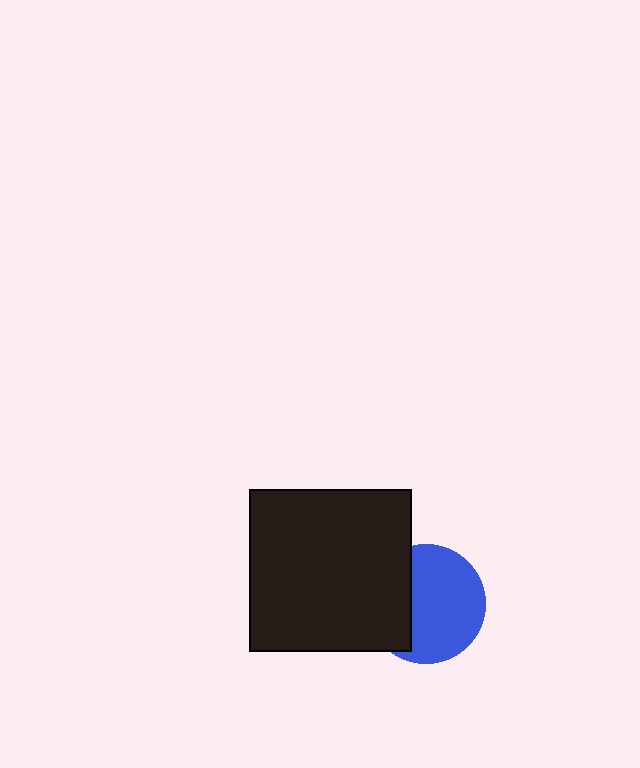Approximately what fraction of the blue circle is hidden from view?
Roughly 34% of the blue circle is hidden behind the black square.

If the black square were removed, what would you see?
You would see the complete blue circle.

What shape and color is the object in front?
The object in front is a black square.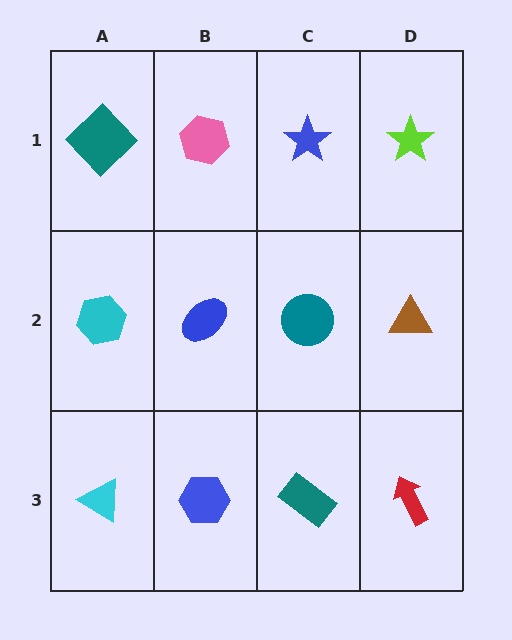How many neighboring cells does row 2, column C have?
4.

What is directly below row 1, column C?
A teal circle.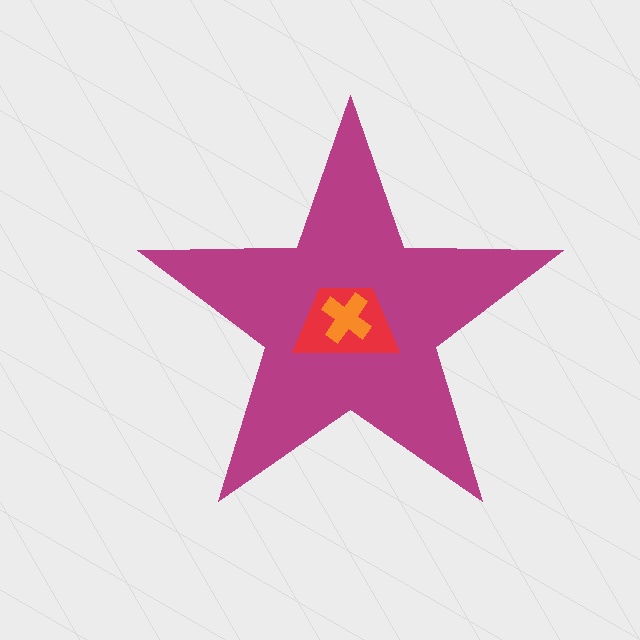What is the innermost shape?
The orange cross.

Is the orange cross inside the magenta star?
Yes.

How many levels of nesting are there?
3.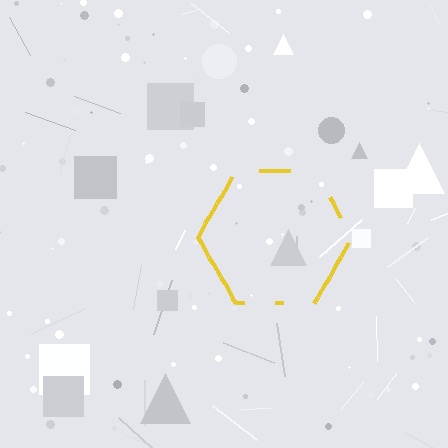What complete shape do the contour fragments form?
The contour fragments form a hexagon.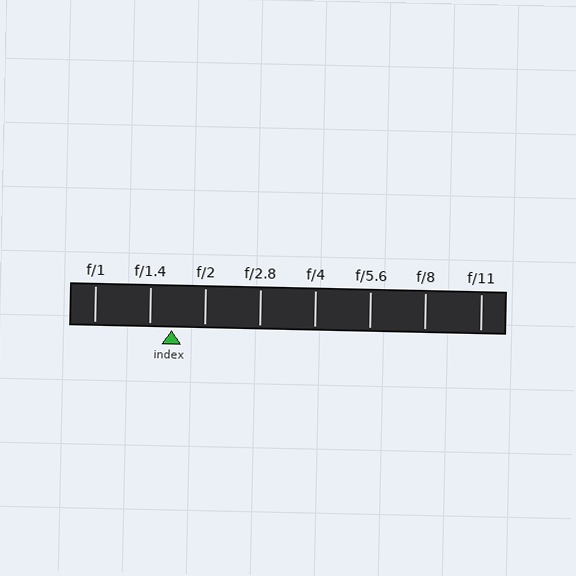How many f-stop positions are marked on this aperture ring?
There are 8 f-stop positions marked.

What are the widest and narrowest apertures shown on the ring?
The widest aperture shown is f/1 and the narrowest is f/11.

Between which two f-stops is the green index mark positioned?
The index mark is between f/1.4 and f/2.